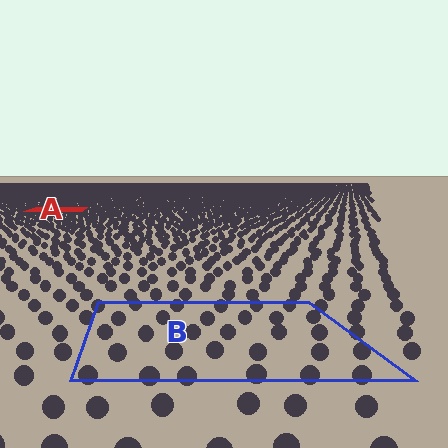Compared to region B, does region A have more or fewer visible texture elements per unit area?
Region A has more texture elements per unit area — they are packed more densely because it is farther away.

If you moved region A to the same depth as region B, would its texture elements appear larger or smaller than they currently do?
They would appear larger. At a closer depth, the same texture elements are projected at a bigger on-screen size.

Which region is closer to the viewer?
Region B is closer. The texture elements there are larger and more spread out.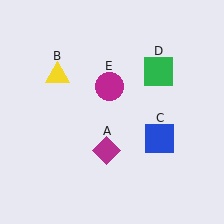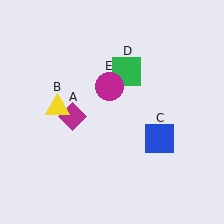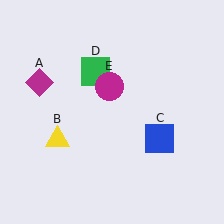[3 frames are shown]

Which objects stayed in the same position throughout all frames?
Blue square (object C) and magenta circle (object E) remained stationary.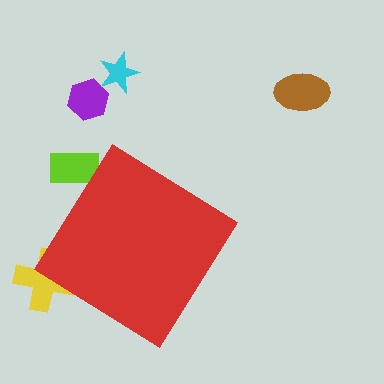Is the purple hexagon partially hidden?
No, the purple hexagon is fully visible.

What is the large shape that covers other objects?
A red diamond.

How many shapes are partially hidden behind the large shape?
2 shapes are partially hidden.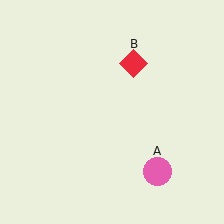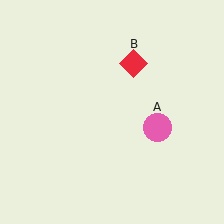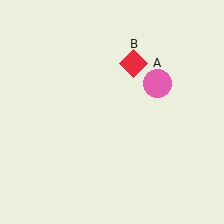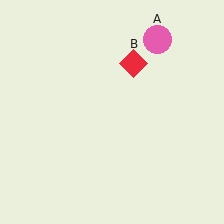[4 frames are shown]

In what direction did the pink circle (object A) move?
The pink circle (object A) moved up.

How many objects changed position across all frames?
1 object changed position: pink circle (object A).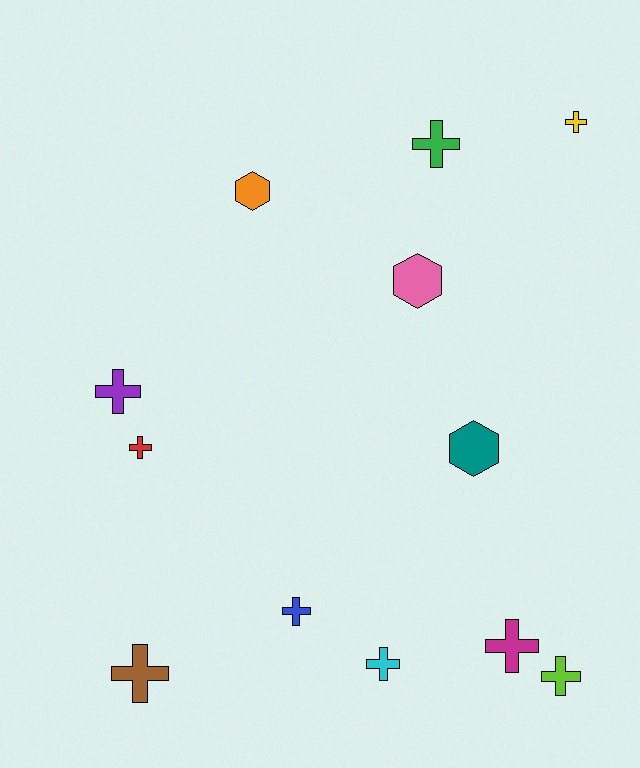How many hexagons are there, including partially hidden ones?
There are 3 hexagons.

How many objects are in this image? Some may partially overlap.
There are 12 objects.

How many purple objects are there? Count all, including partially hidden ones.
There is 1 purple object.